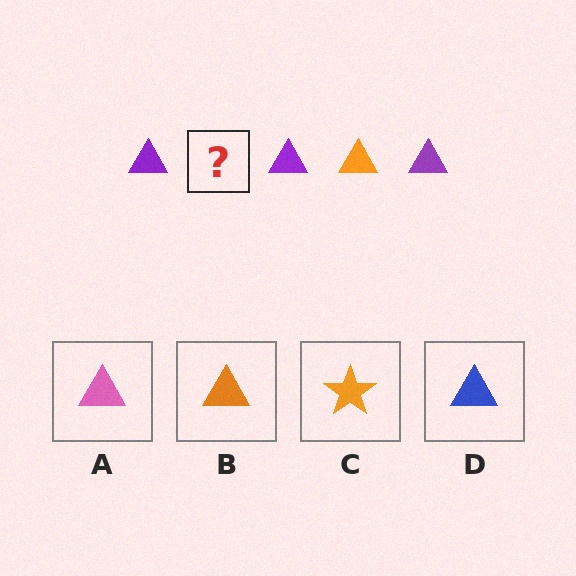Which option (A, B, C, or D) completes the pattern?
B.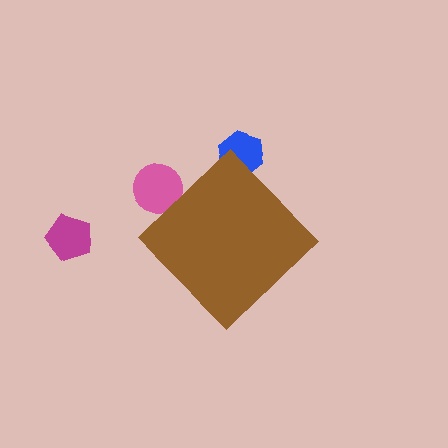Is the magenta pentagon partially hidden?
No, the magenta pentagon is fully visible.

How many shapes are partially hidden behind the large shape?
2 shapes are partially hidden.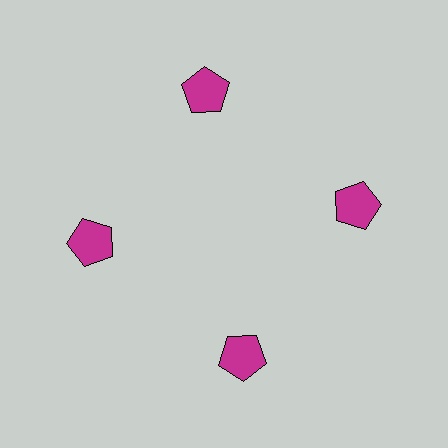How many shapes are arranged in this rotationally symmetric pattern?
There are 4 shapes, arranged in 4 groups of 1.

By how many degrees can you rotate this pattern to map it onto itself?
The pattern maps onto itself every 90 degrees of rotation.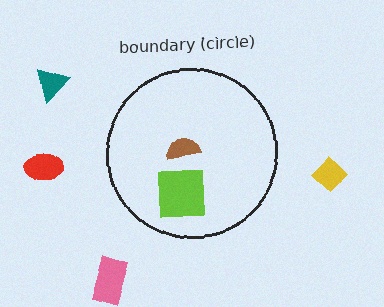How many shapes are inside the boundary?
2 inside, 4 outside.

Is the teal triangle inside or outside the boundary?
Outside.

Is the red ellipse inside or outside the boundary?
Outside.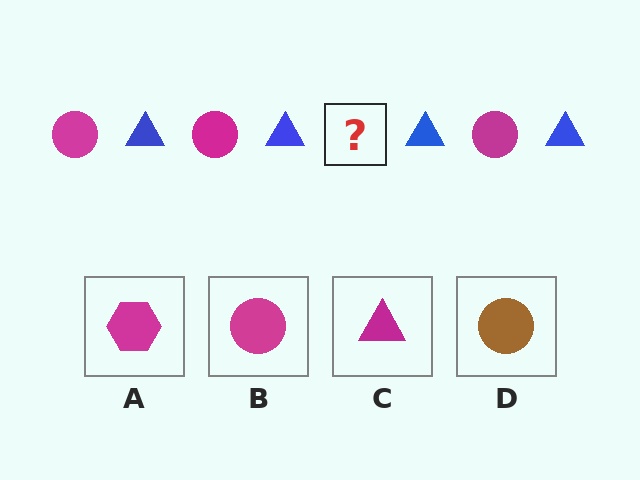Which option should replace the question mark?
Option B.